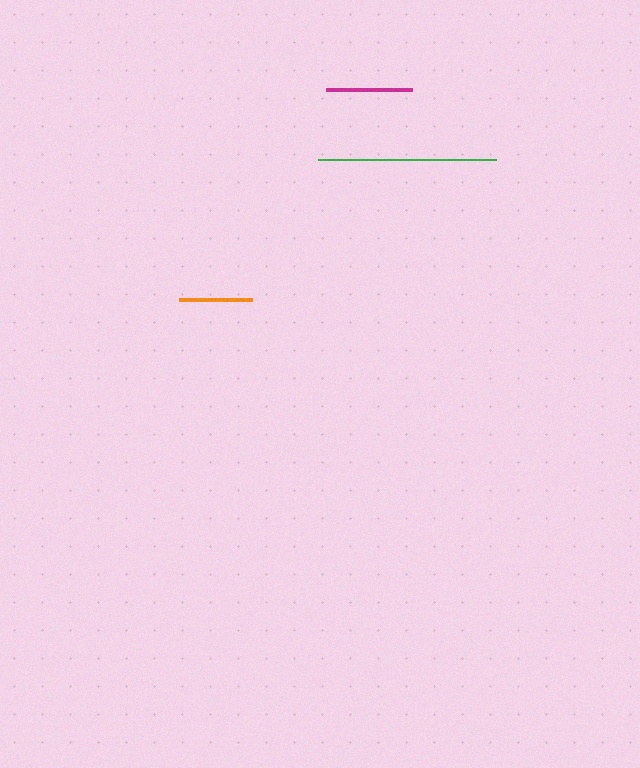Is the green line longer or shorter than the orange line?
The green line is longer than the orange line.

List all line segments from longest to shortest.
From longest to shortest: green, magenta, orange.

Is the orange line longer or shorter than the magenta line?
The magenta line is longer than the orange line.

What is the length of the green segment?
The green segment is approximately 178 pixels long.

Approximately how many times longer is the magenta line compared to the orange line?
The magenta line is approximately 1.2 times the length of the orange line.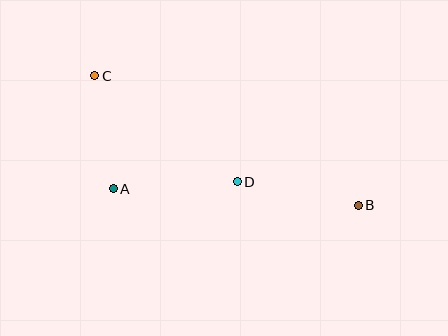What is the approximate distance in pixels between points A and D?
The distance between A and D is approximately 124 pixels.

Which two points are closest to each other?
Points A and C are closest to each other.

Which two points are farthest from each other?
Points B and C are farthest from each other.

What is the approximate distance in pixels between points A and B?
The distance between A and B is approximately 245 pixels.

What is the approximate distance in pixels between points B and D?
The distance between B and D is approximately 123 pixels.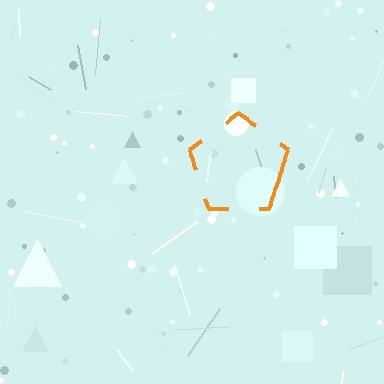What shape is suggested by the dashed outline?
The dashed outline suggests a pentagon.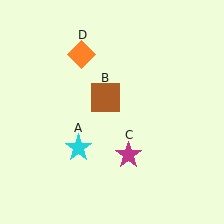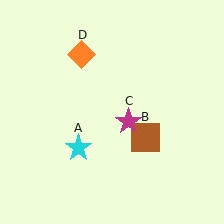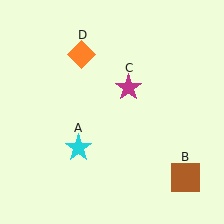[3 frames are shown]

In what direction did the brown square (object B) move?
The brown square (object B) moved down and to the right.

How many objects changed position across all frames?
2 objects changed position: brown square (object B), magenta star (object C).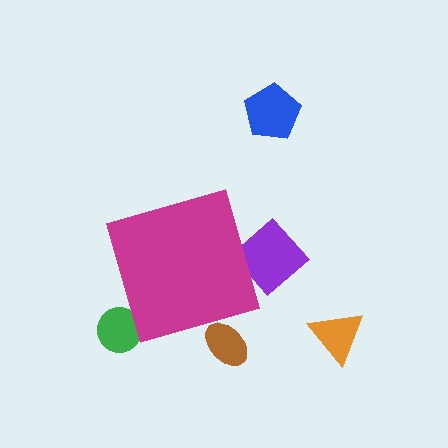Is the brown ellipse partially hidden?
Yes, the brown ellipse is partially hidden behind the magenta diamond.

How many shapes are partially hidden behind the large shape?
3 shapes are partially hidden.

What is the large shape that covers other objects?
A magenta diamond.